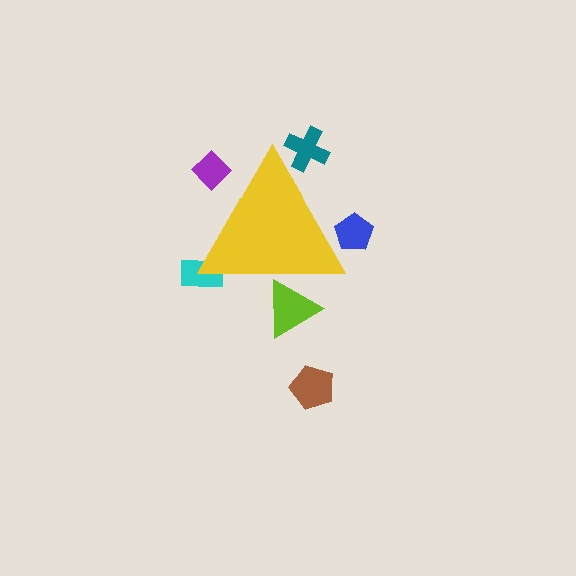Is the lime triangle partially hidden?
Yes, the lime triangle is partially hidden behind the yellow triangle.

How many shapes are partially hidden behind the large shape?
5 shapes are partially hidden.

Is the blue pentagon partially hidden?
Yes, the blue pentagon is partially hidden behind the yellow triangle.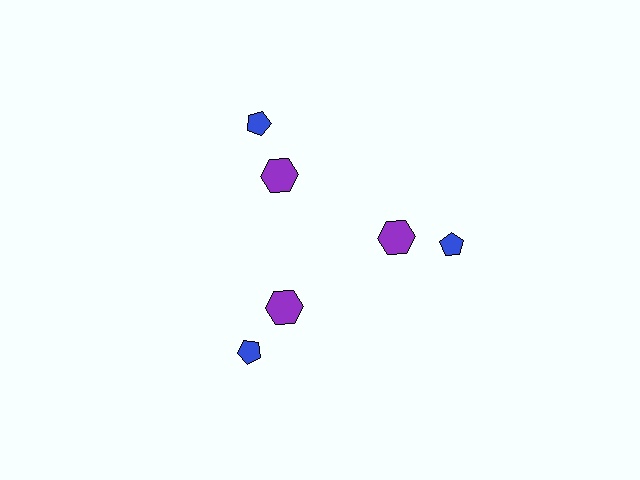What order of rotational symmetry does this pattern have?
This pattern has 3-fold rotational symmetry.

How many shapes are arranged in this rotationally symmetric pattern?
There are 6 shapes, arranged in 3 groups of 2.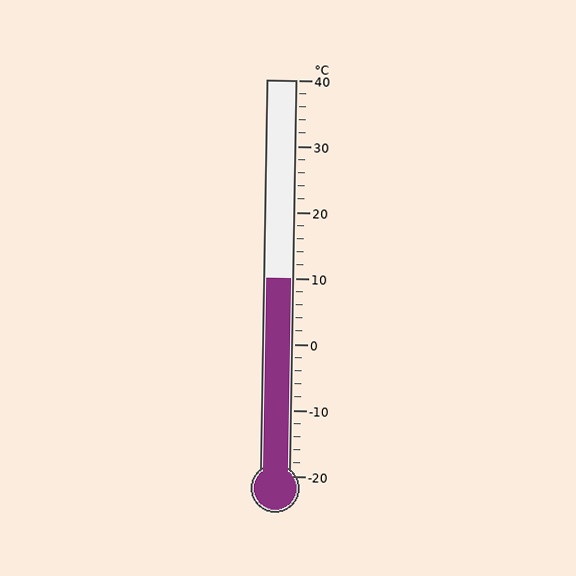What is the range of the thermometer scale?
The thermometer scale ranges from -20°C to 40°C.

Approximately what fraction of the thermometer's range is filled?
The thermometer is filled to approximately 50% of its range.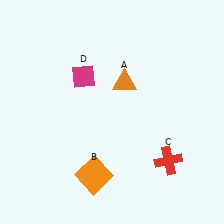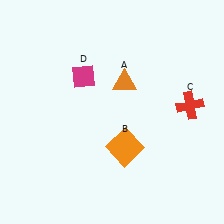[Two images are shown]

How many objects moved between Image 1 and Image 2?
2 objects moved between the two images.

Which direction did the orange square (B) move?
The orange square (B) moved right.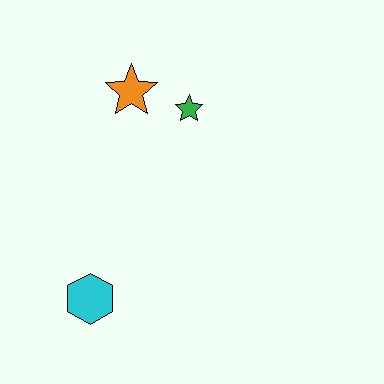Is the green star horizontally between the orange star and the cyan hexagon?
No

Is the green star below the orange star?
Yes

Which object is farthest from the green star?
The cyan hexagon is farthest from the green star.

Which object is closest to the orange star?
The green star is closest to the orange star.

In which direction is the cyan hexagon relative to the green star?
The cyan hexagon is below the green star.